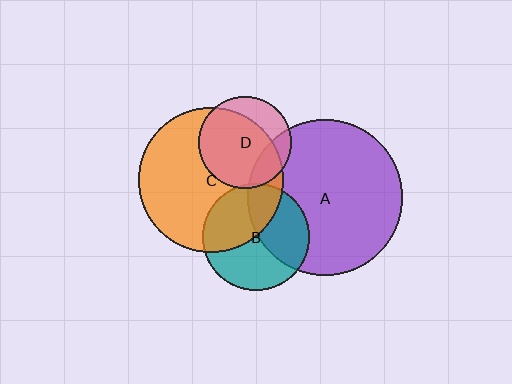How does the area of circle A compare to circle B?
Approximately 2.1 times.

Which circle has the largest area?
Circle A (purple).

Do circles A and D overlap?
Yes.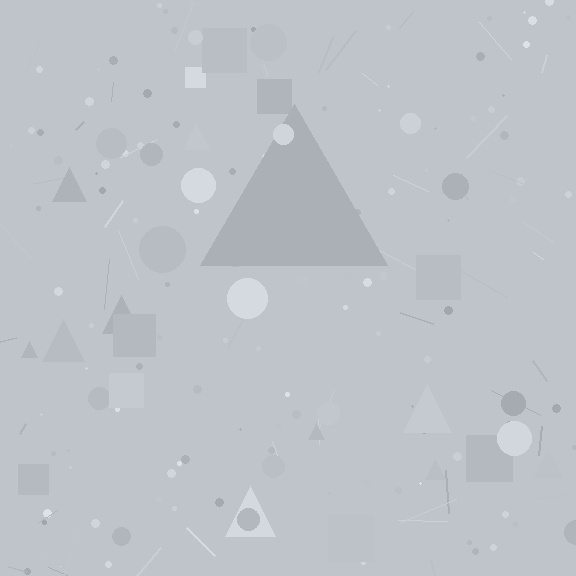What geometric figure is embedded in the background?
A triangle is embedded in the background.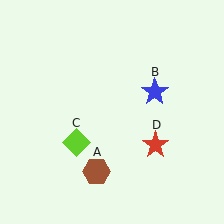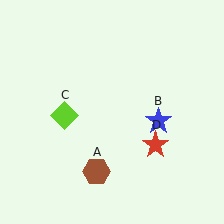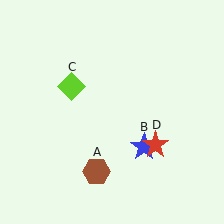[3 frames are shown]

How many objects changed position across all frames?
2 objects changed position: blue star (object B), lime diamond (object C).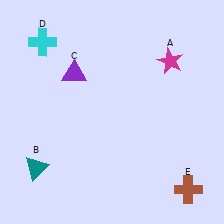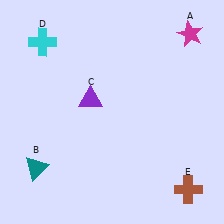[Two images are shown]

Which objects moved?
The objects that moved are: the magenta star (A), the purple triangle (C).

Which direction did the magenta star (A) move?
The magenta star (A) moved up.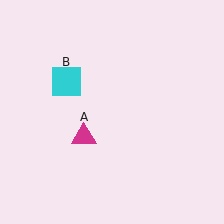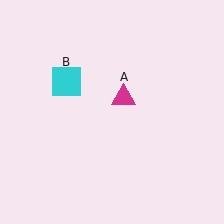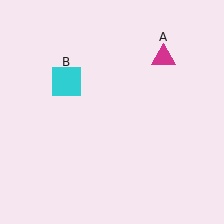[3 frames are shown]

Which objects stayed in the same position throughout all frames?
Cyan square (object B) remained stationary.